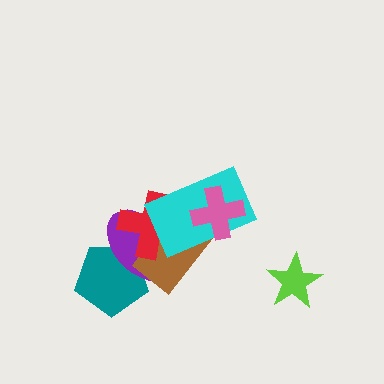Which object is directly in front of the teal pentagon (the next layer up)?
The purple ellipse is directly in front of the teal pentagon.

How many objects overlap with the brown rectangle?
5 objects overlap with the brown rectangle.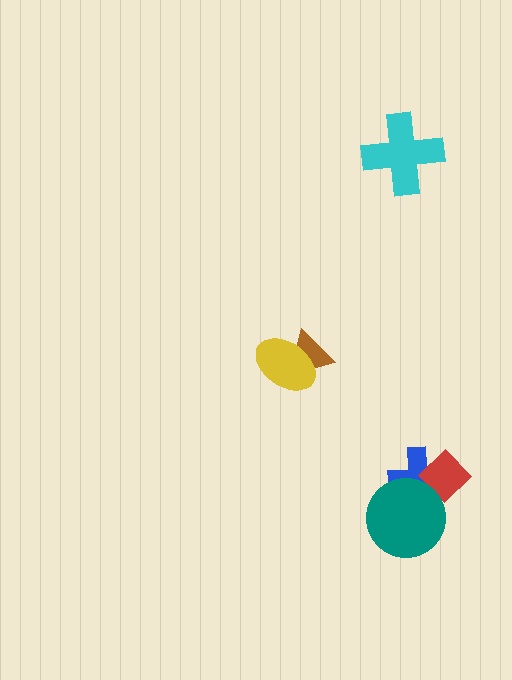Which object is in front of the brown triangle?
The yellow ellipse is in front of the brown triangle.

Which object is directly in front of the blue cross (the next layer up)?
The red diamond is directly in front of the blue cross.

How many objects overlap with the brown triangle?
1 object overlaps with the brown triangle.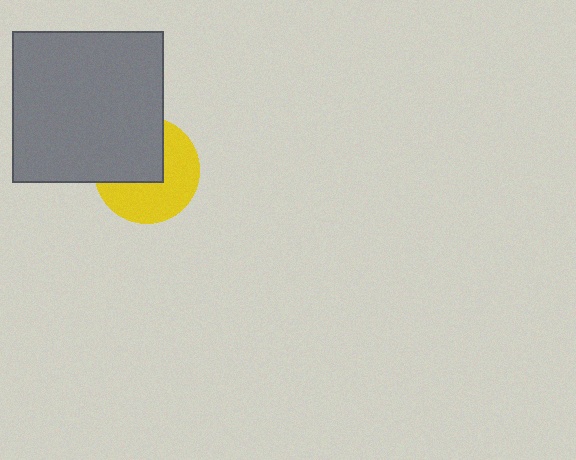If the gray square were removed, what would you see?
You would see the complete yellow circle.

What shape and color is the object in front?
The object in front is a gray square.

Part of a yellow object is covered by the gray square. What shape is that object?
It is a circle.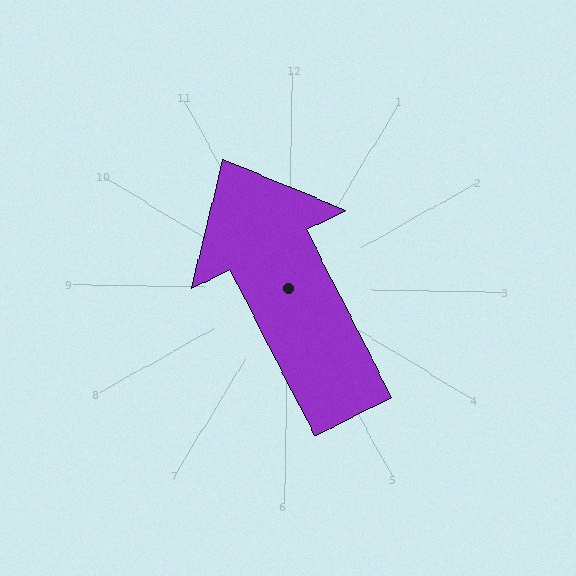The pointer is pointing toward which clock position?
Roughly 11 o'clock.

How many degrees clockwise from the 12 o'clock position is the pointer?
Approximately 332 degrees.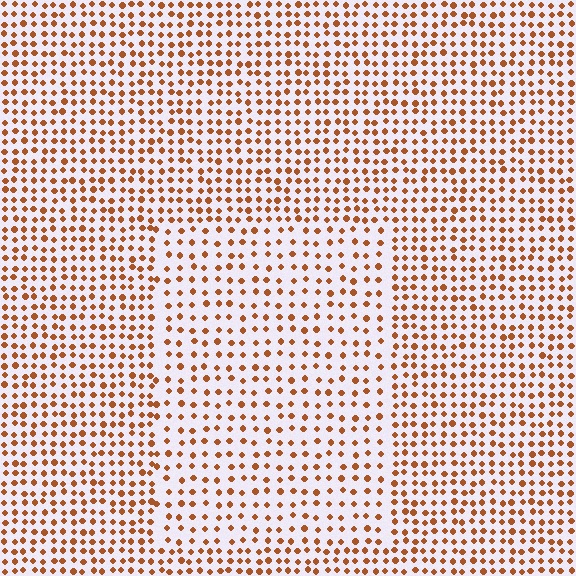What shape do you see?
I see a rectangle.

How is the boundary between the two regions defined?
The boundary is defined by a change in element density (approximately 1.6x ratio). All elements are the same color, size, and shape.